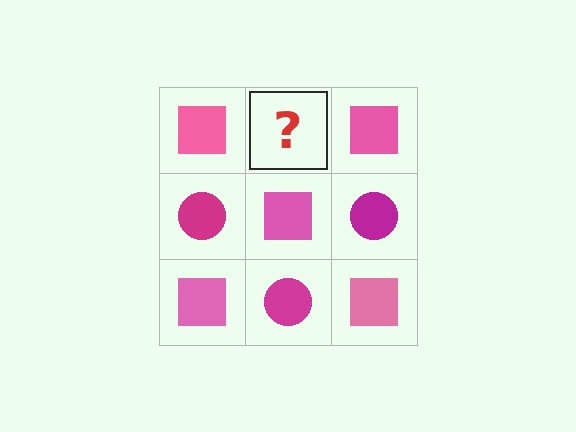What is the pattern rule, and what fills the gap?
The rule is that it alternates pink square and magenta circle in a checkerboard pattern. The gap should be filled with a magenta circle.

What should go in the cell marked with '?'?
The missing cell should contain a magenta circle.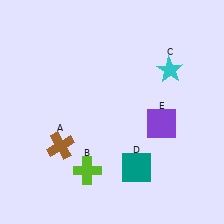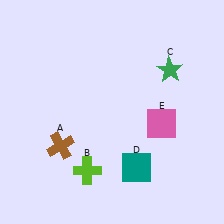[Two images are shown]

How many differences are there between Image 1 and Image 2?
There are 2 differences between the two images.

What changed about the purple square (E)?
In Image 1, E is purple. In Image 2, it changed to pink.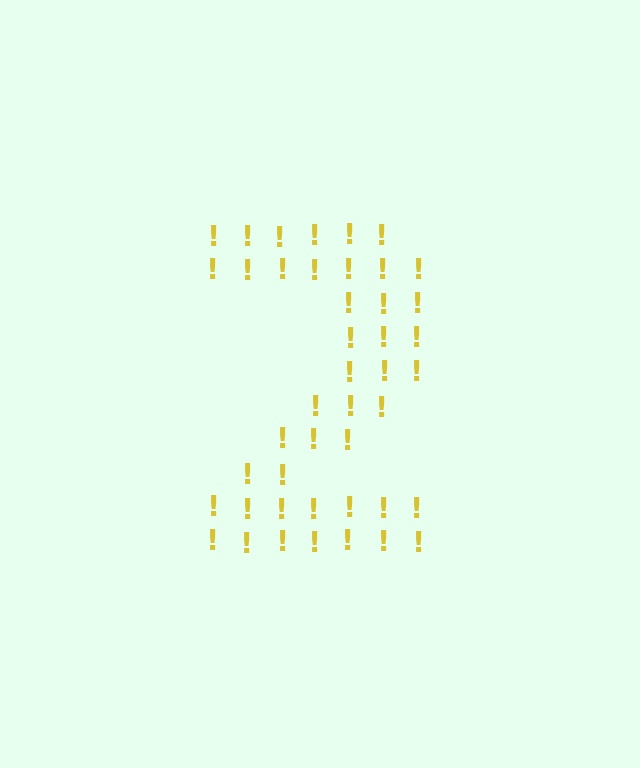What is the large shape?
The large shape is the digit 2.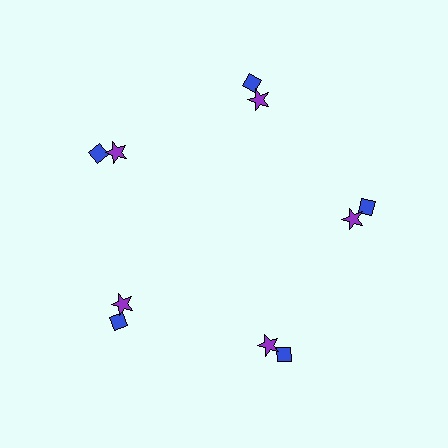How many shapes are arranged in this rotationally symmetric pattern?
There are 10 shapes, arranged in 5 groups of 2.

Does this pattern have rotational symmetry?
Yes, this pattern has 5-fold rotational symmetry. It looks the same after rotating 72 degrees around the center.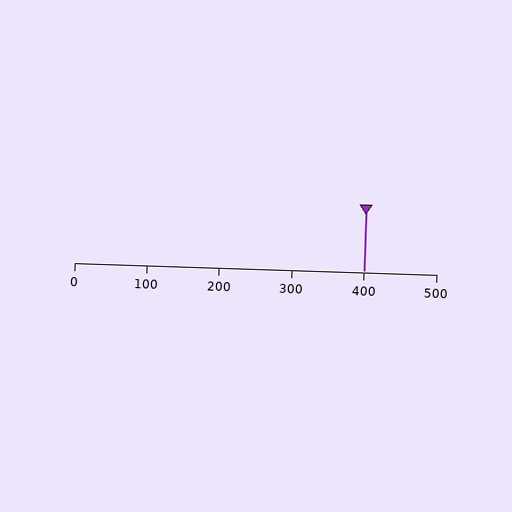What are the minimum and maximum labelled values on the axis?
The axis runs from 0 to 500.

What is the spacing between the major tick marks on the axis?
The major ticks are spaced 100 apart.